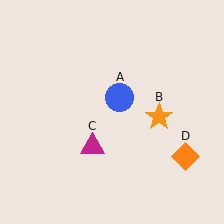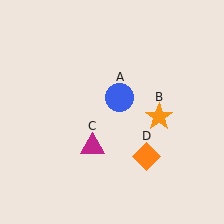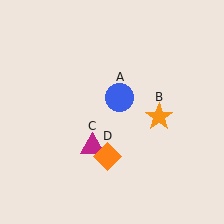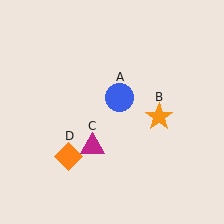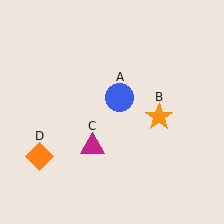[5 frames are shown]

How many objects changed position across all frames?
1 object changed position: orange diamond (object D).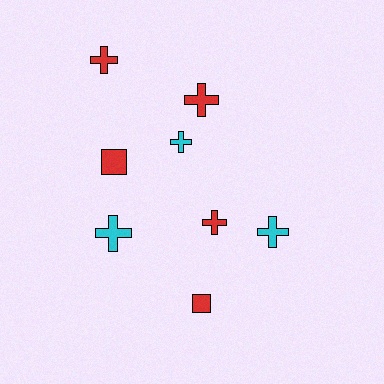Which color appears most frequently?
Red, with 5 objects.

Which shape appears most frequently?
Cross, with 6 objects.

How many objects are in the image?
There are 8 objects.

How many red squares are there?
There are 2 red squares.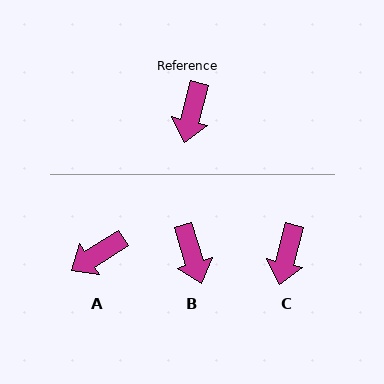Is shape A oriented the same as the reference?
No, it is off by about 43 degrees.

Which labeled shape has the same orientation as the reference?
C.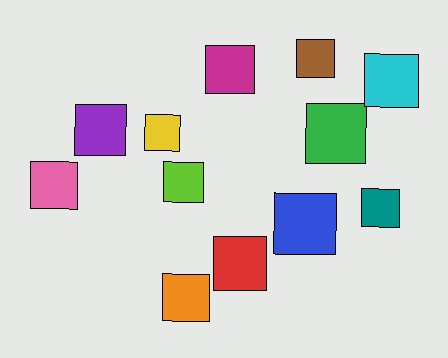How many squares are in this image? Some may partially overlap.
There are 12 squares.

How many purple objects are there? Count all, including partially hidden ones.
There is 1 purple object.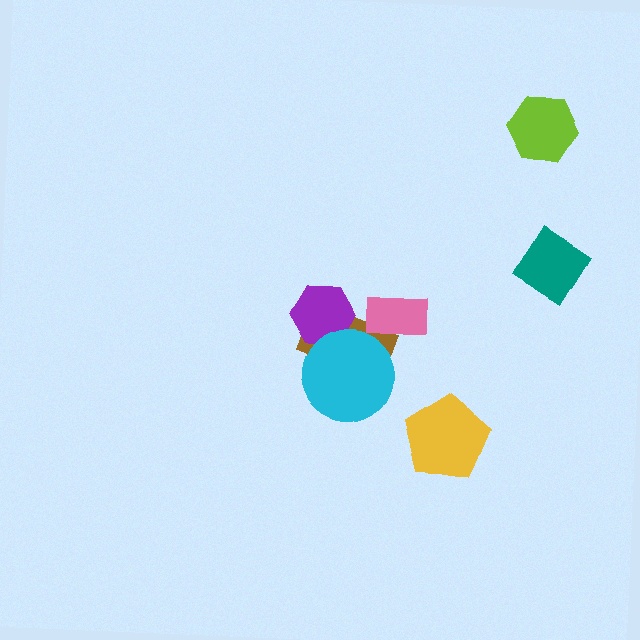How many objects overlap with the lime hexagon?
0 objects overlap with the lime hexagon.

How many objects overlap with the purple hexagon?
2 objects overlap with the purple hexagon.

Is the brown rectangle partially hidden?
Yes, it is partially covered by another shape.